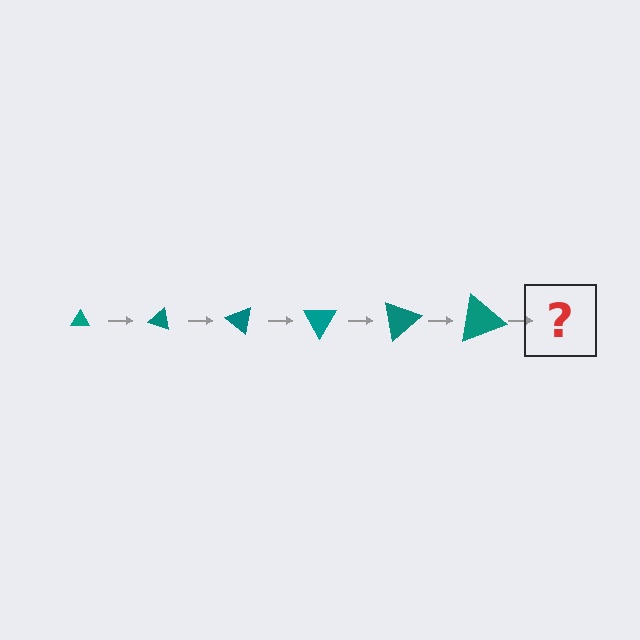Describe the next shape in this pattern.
It should be a triangle, larger than the previous one and rotated 120 degrees from the start.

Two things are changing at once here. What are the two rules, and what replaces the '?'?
The two rules are that the triangle grows larger each step and it rotates 20 degrees each step. The '?' should be a triangle, larger than the previous one and rotated 120 degrees from the start.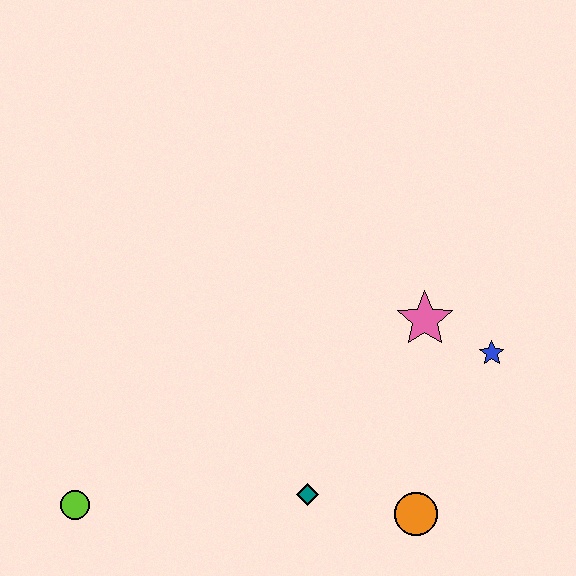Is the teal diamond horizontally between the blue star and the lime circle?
Yes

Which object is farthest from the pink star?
The lime circle is farthest from the pink star.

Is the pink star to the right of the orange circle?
Yes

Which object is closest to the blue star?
The pink star is closest to the blue star.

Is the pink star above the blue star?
Yes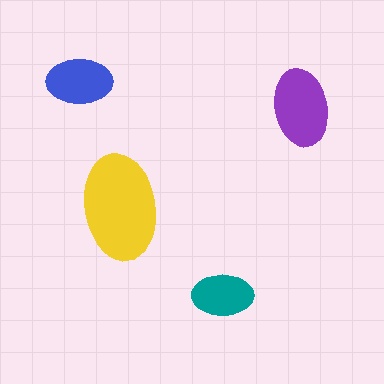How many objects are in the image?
There are 4 objects in the image.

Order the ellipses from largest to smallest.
the yellow one, the purple one, the blue one, the teal one.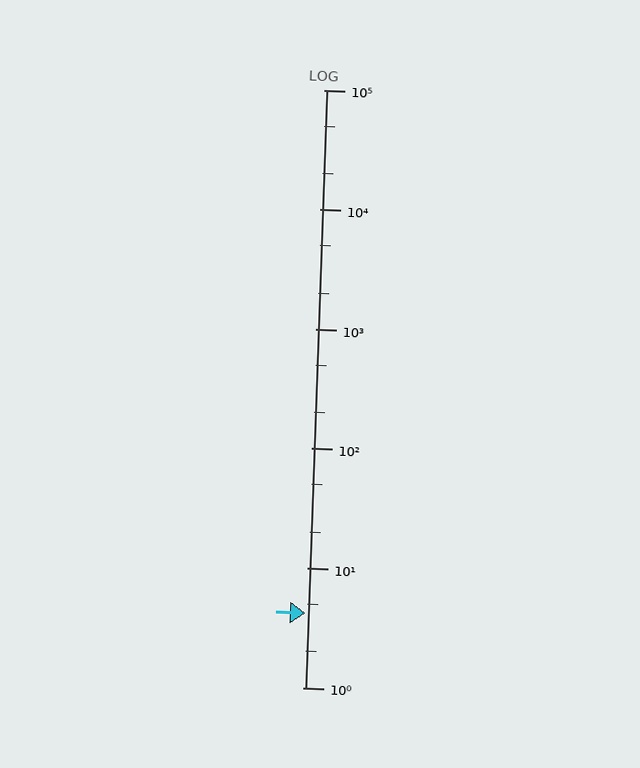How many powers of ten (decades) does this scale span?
The scale spans 5 decades, from 1 to 100000.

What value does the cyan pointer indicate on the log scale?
The pointer indicates approximately 4.2.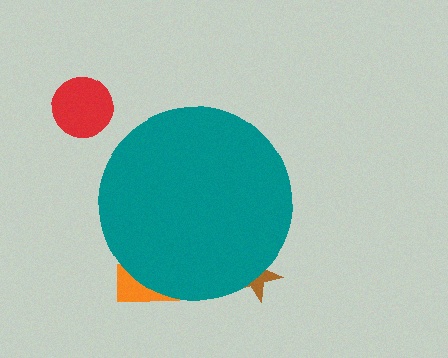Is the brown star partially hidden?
Yes, the brown star is partially hidden behind the teal circle.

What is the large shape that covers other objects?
A teal circle.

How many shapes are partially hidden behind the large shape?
2 shapes are partially hidden.